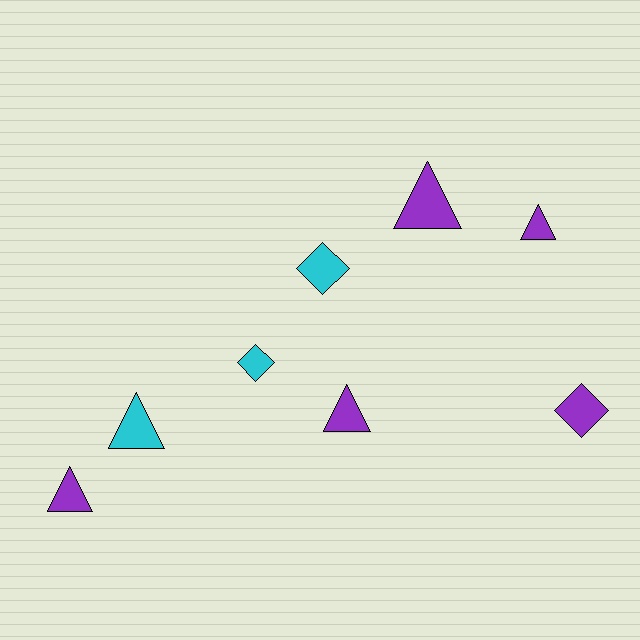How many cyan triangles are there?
There is 1 cyan triangle.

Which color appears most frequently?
Purple, with 5 objects.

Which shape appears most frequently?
Triangle, with 5 objects.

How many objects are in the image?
There are 8 objects.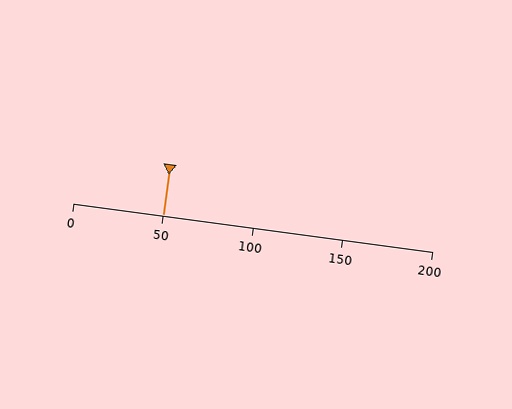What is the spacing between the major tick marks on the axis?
The major ticks are spaced 50 apart.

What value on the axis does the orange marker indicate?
The marker indicates approximately 50.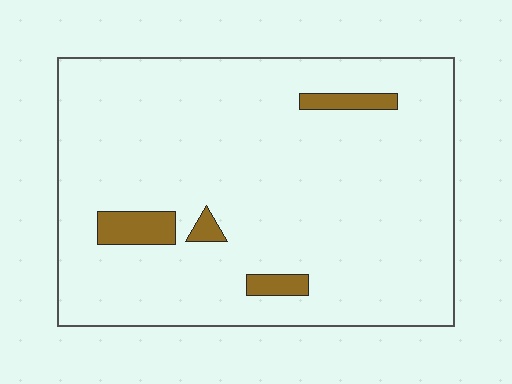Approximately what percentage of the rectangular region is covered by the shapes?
Approximately 5%.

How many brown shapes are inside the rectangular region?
4.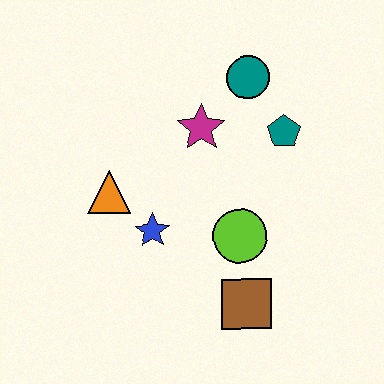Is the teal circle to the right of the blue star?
Yes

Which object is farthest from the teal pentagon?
The orange triangle is farthest from the teal pentagon.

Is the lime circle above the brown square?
Yes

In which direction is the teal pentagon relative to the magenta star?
The teal pentagon is to the right of the magenta star.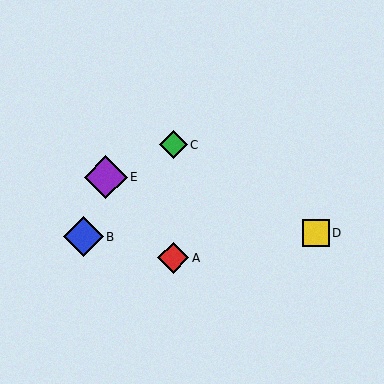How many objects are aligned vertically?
2 objects (A, C) are aligned vertically.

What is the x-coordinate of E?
Object E is at x≈106.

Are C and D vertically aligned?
No, C is at x≈173 and D is at x≈316.